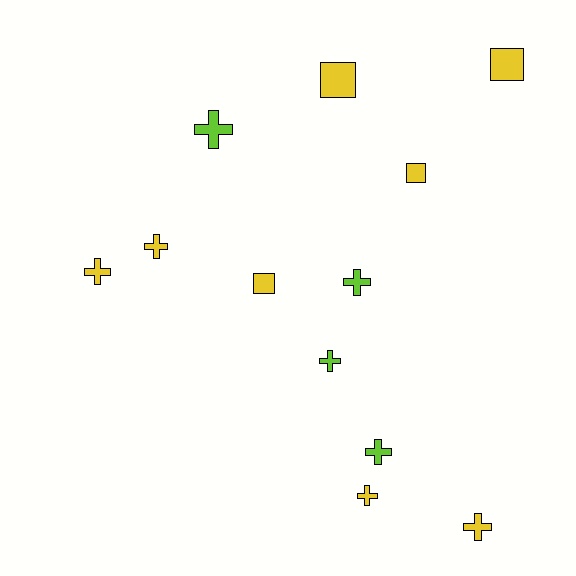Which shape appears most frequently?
Cross, with 8 objects.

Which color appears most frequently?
Yellow, with 8 objects.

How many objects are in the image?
There are 12 objects.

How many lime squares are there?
There are no lime squares.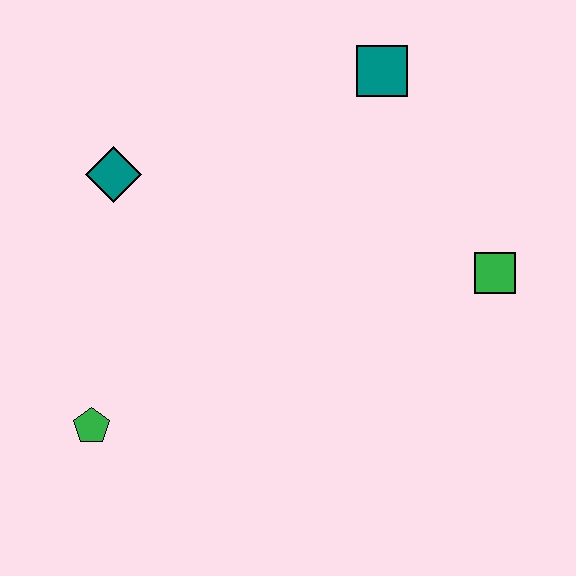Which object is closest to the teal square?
The green square is closest to the teal square.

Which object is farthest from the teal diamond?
The green square is farthest from the teal diamond.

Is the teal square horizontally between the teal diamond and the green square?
Yes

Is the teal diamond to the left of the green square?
Yes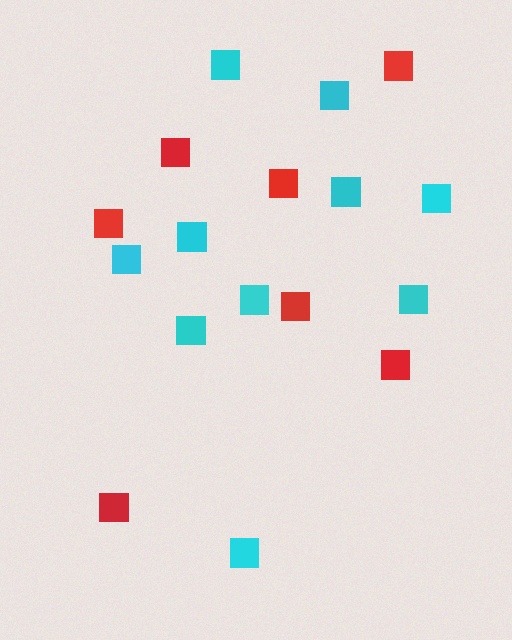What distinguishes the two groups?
There are 2 groups: one group of red squares (7) and one group of cyan squares (10).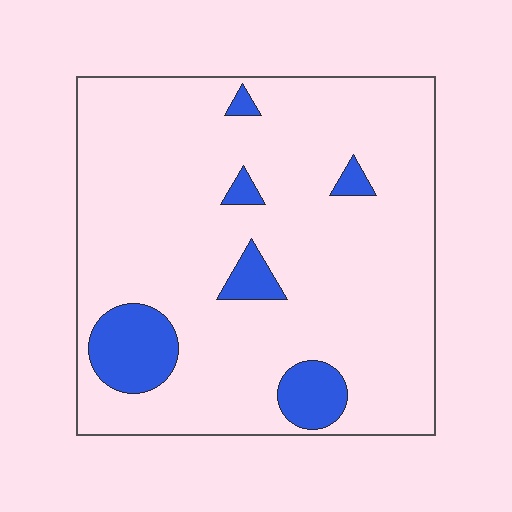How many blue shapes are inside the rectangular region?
6.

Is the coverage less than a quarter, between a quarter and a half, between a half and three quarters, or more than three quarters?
Less than a quarter.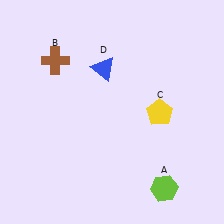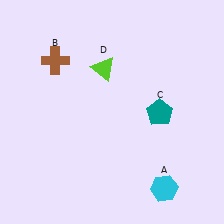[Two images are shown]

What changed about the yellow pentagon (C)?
In Image 1, C is yellow. In Image 2, it changed to teal.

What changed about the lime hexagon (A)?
In Image 1, A is lime. In Image 2, it changed to cyan.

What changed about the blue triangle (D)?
In Image 1, D is blue. In Image 2, it changed to lime.